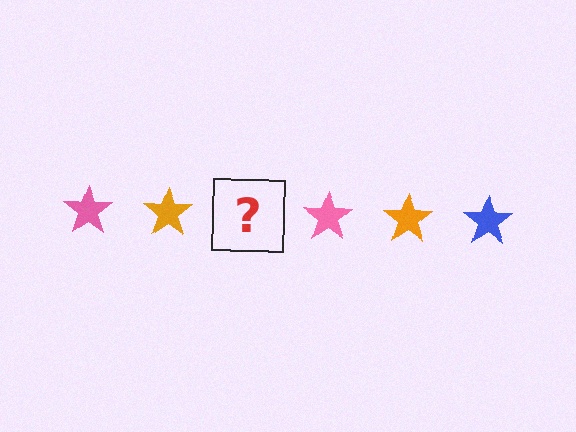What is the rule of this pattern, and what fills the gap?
The rule is that the pattern cycles through pink, orange, blue stars. The gap should be filled with a blue star.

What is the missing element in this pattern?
The missing element is a blue star.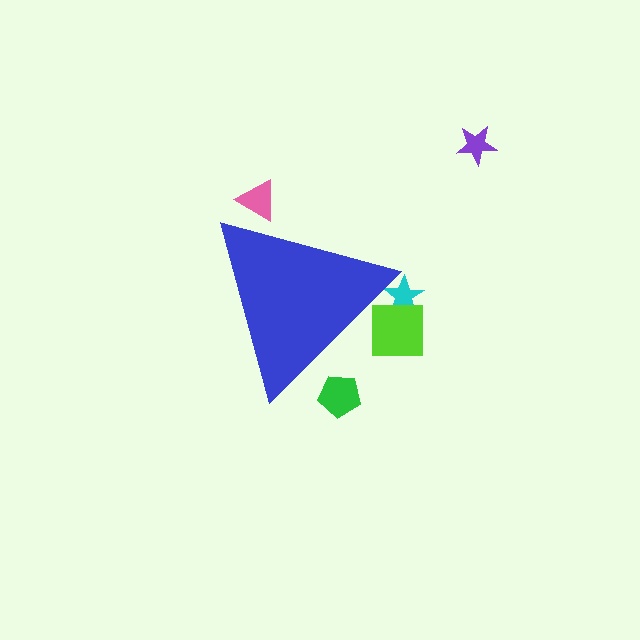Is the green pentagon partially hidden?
Yes, the green pentagon is partially hidden behind the blue triangle.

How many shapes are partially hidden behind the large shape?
4 shapes are partially hidden.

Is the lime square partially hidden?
Yes, the lime square is partially hidden behind the blue triangle.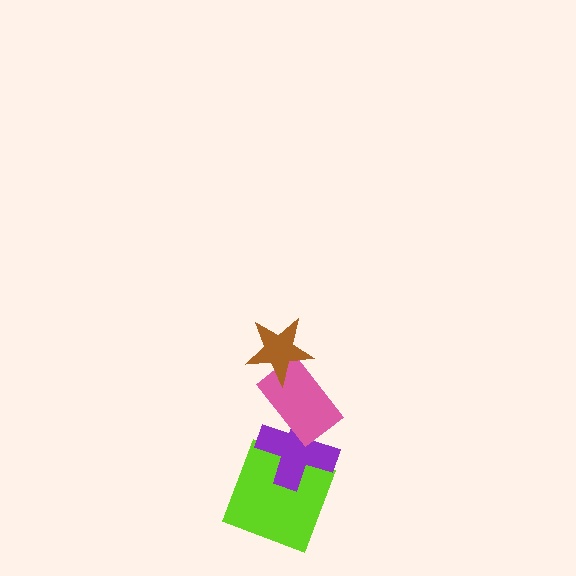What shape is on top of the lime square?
The purple cross is on top of the lime square.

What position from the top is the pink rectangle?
The pink rectangle is 2nd from the top.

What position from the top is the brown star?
The brown star is 1st from the top.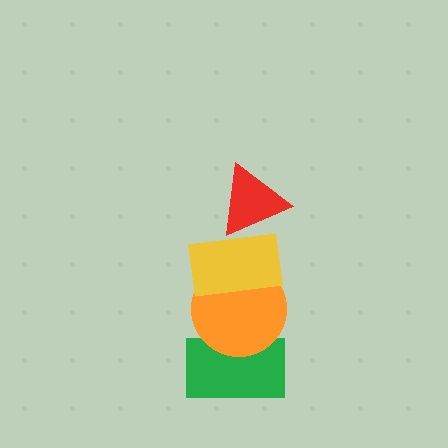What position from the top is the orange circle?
The orange circle is 3rd from the top.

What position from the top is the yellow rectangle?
The yellow rectangle is 2nd from the top.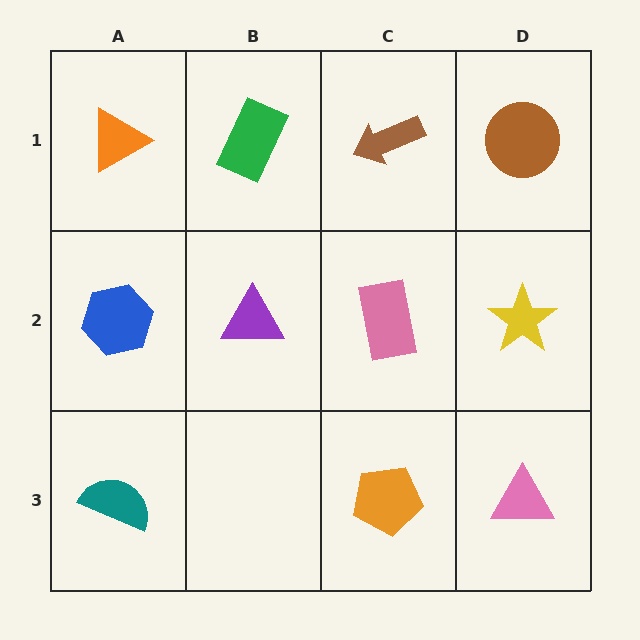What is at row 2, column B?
A purple triangle.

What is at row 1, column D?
A brown circle.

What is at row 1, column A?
An orange triangle.